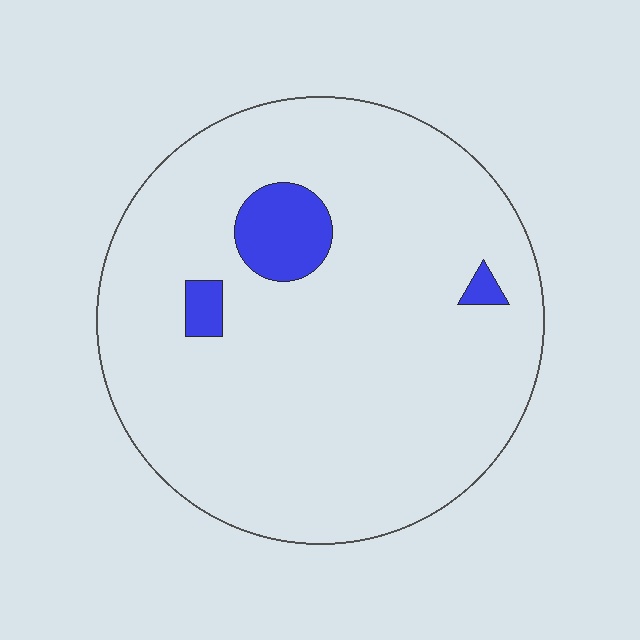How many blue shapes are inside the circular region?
3.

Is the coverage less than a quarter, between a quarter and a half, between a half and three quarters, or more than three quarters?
Less than a quarter.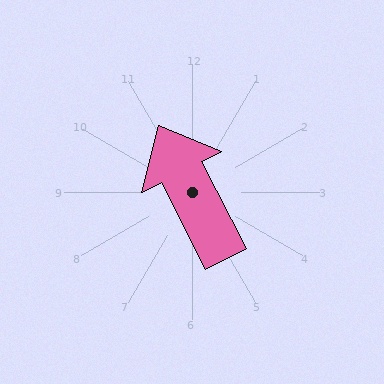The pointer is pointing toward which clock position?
Roughly 11 o'clock.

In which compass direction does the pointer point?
Northwest.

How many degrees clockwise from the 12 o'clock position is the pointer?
Approximately 333 degrees.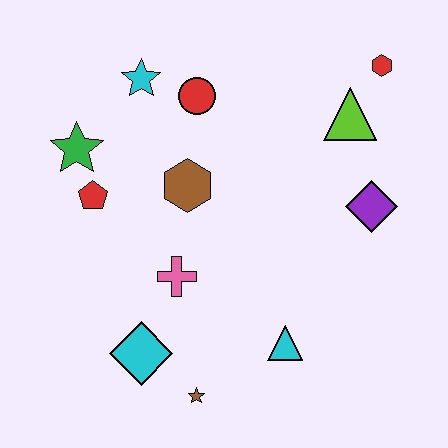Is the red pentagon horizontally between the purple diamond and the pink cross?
No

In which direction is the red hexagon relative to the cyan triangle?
The red hexagon is above the cyan triangle.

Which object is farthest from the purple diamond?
The green star is farthest from the purple diamond.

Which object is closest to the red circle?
The cyan star is closest to the red circle.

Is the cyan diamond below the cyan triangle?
Yes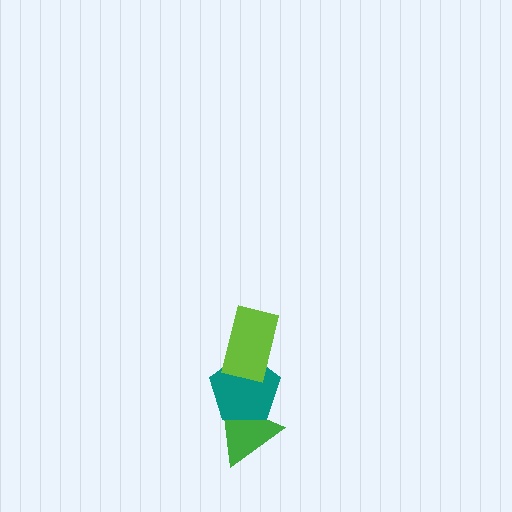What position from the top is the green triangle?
The green triangle is 3rd from the top.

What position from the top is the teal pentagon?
The teal pentagon is 2nd from the top.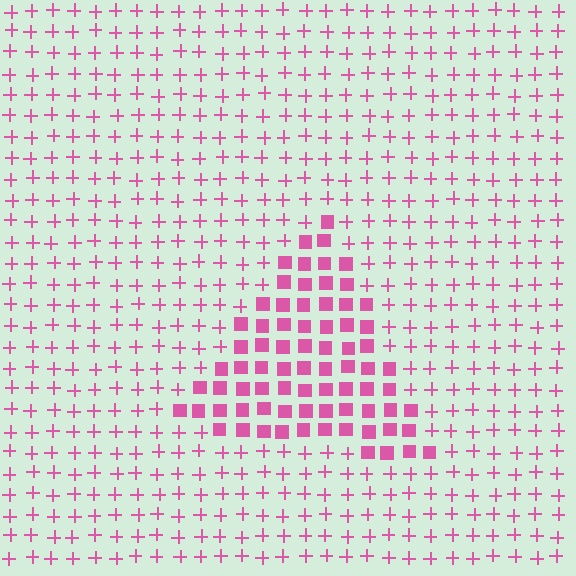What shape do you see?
I see a triangle.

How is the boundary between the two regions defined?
The boundary is defined by a change in element shape: squares inside vs. plus signs outside. All elements share the same color and spacing.